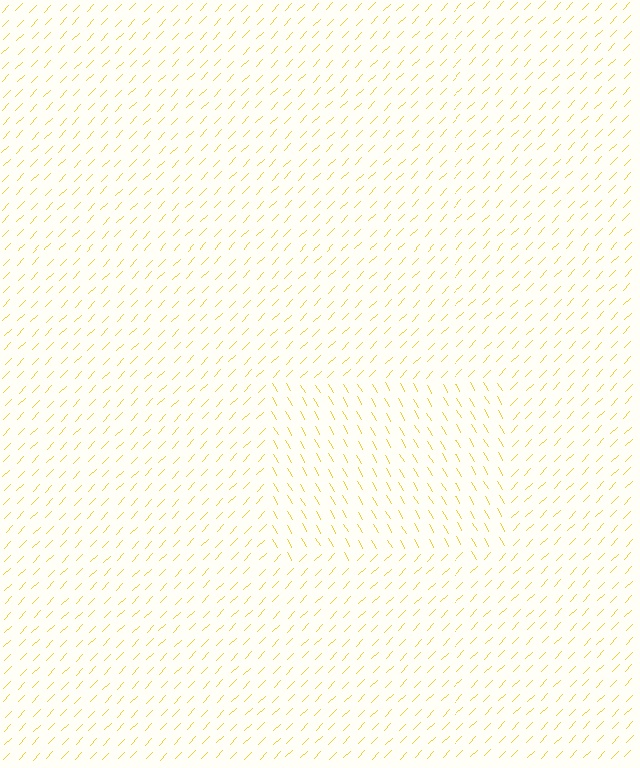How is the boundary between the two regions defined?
The boundary is defined purely by a change in line orientation (approximately 74 degrees difference). All lines are the same color and thickness.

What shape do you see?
I see a rectangle.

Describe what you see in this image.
The image is filled with small yellow line segments. A rectangle region in the image has lines oriented differently from the surrounding lines, creating a visible texture boundary.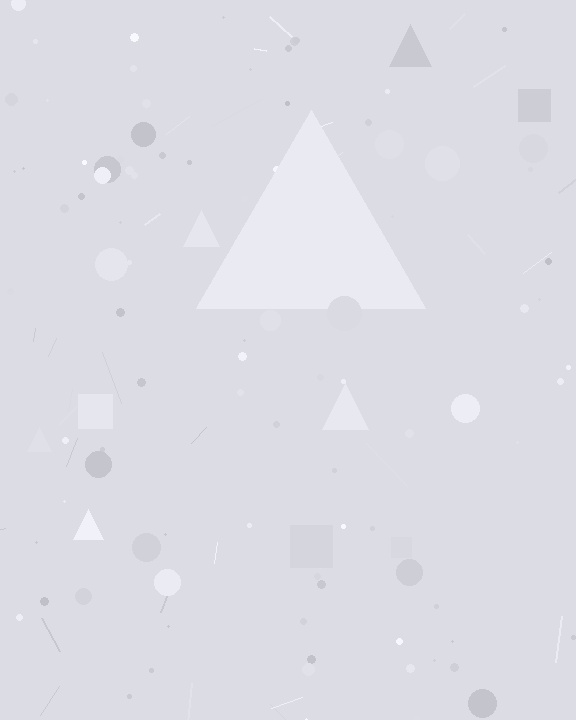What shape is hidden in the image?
A triangle is hidden in the image.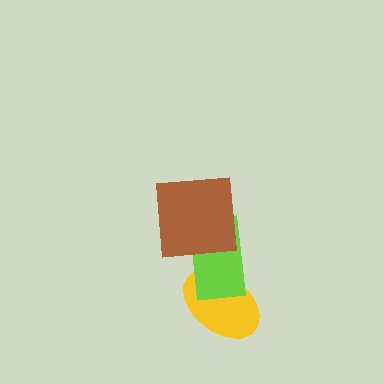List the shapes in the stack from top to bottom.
From top to bottom: the brown square, the lime rectangle, the yellow ellipse.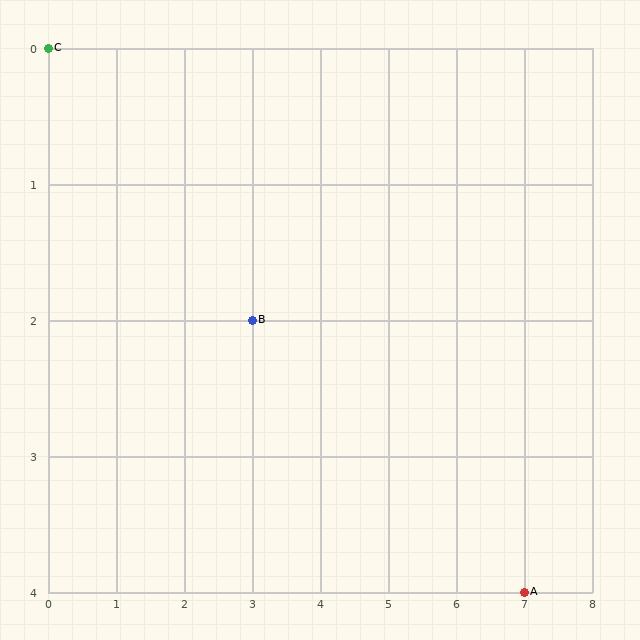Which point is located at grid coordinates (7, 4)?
Point A is at (7, 4).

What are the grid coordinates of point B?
Point B is at grid coordinates (3, 2).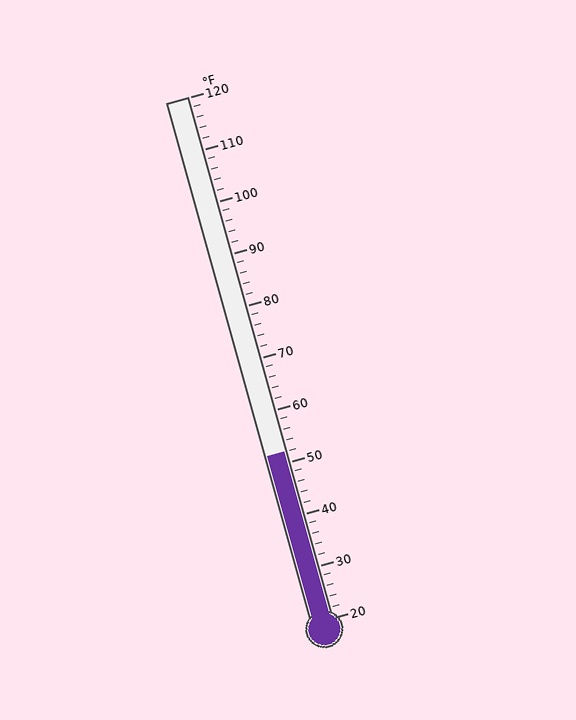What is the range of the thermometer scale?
The thermometer scale ranges from 20°F to 120°F.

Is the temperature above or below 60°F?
The temperature is below 60°F.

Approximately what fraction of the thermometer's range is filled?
The thermometer is filled to approximately 30% of its range.